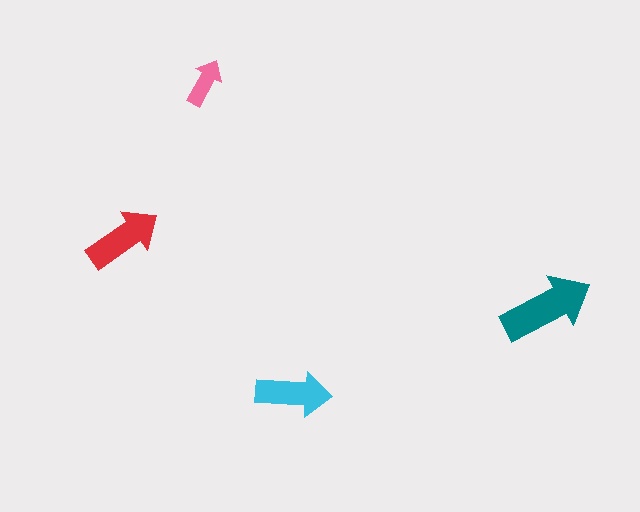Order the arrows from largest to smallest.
the teal one, the red one, the cyan one, the pink one.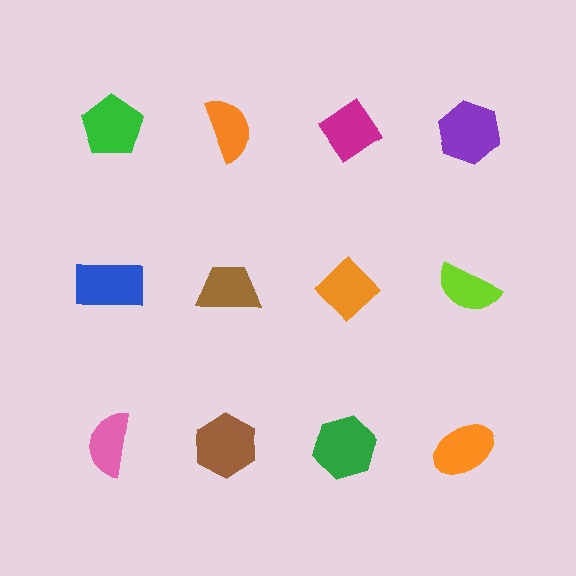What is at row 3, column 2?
A brown hexagon.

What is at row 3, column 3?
A green hexagon.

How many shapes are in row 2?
4 shapes.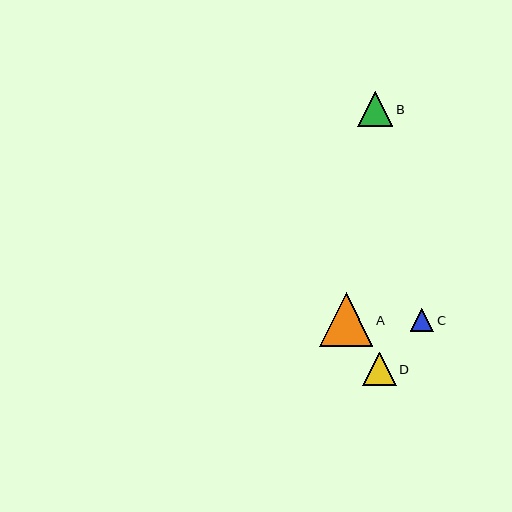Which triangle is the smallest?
Triangle C is the smallest with a size of approximately 23 pixels.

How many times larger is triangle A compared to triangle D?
Triangle A is approximately 1.6 times the size of triangle D.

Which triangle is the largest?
Triangle A is the largest with a size of approximately 53 pixels.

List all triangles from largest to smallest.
From largest to smallest: A, B, D, C.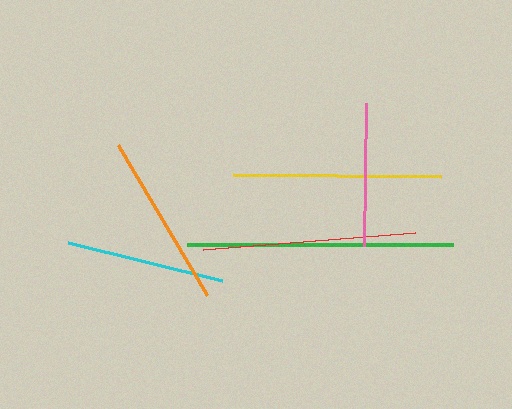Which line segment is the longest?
The green line is the longest at approximately 266 pixels.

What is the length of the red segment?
The red segment is approximately 212 pixels long.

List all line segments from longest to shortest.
From longest to shortest: green, red, yellow, orange, cyan, pink.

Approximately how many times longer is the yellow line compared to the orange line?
The yellow line is approximately 1.2 times the length of the orange line.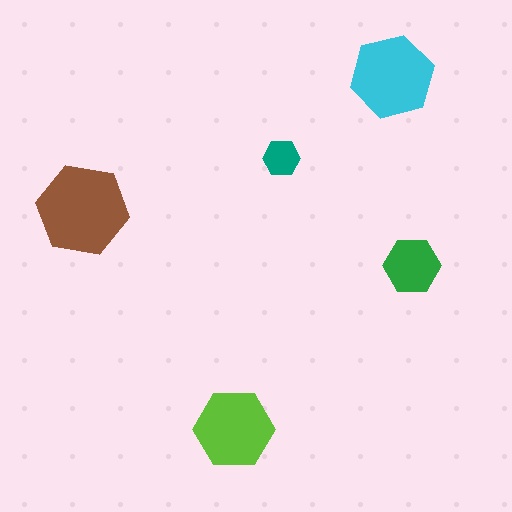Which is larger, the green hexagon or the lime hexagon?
The lime one.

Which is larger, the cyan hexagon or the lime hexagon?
The cyan one.